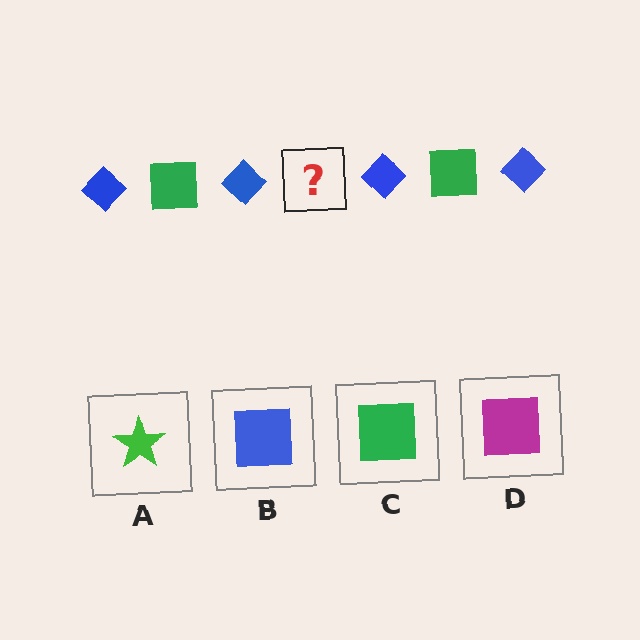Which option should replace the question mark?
Option C.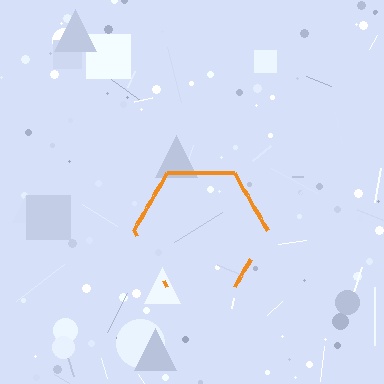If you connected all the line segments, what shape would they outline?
They would outline a hexagon.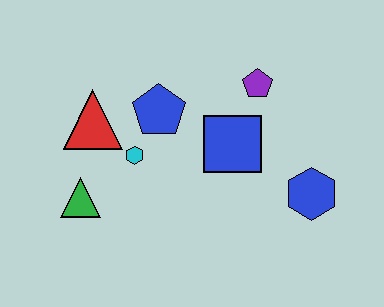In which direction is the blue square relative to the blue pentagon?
The blue square is to the right of the blue pentagon.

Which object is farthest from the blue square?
The green triangle is farthest from the blue square.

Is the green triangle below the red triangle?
Yes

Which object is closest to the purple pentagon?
The blue square is closest to the purple pentagon.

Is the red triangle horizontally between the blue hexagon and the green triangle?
Yes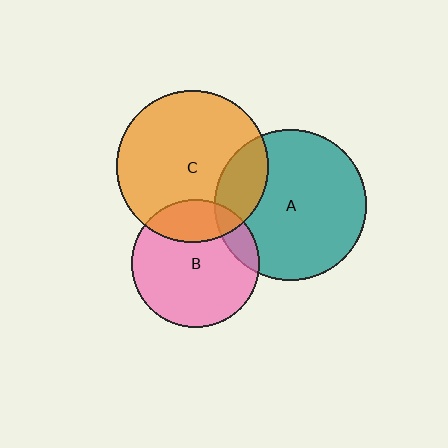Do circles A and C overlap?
Yes.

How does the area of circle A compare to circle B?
Approximately 1.4 times.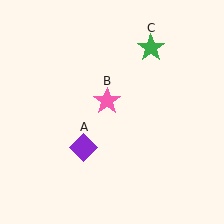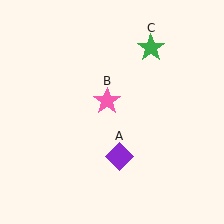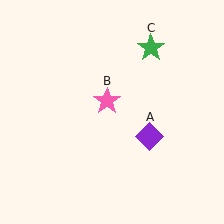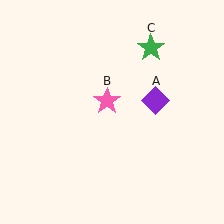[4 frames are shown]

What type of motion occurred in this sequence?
The purple diamond (object A) rotated counterclockwise around the center of the scene.